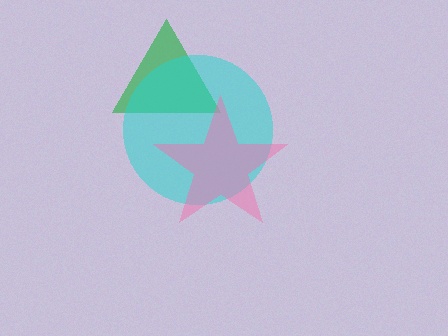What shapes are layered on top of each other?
The layered shapes are: a green triangle, a cyan circle, a pink star.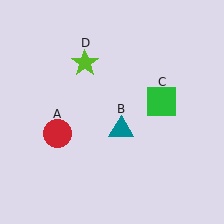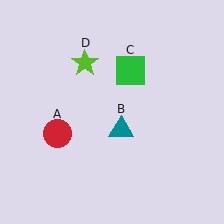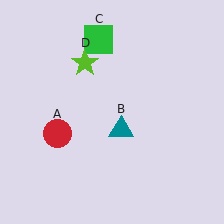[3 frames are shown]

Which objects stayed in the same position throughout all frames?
Red circle (object A) and teal triangle (object B) and lime star (object D) remained stationary.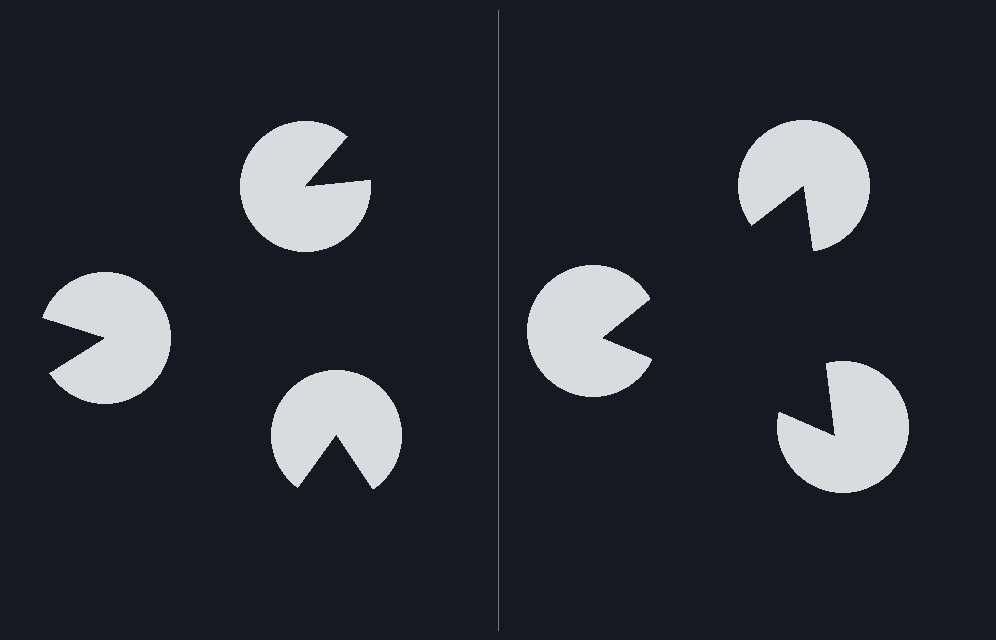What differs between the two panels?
The pac-man discs are positioned identically on both sides; only the wedge orientations differ. On the right they align to a triangle; on the left they are misaligned.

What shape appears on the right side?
An illusory triangle.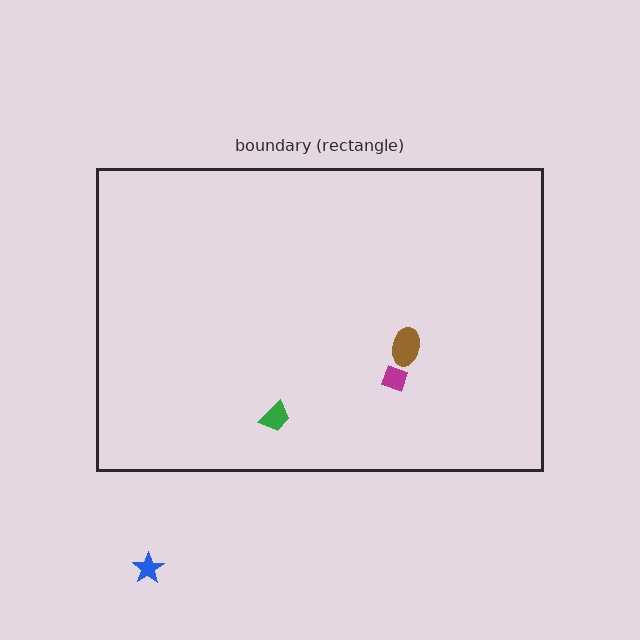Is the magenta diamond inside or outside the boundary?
Inside.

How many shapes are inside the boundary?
3 inside, 1 outside.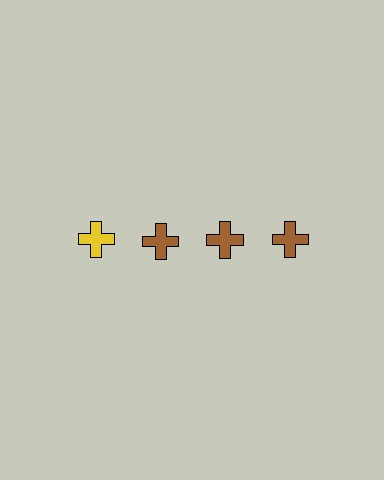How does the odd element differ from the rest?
It has a different color: yellow instead of brown.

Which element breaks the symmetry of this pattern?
The yellow cross in the top row, leftmost column breaks the symmetry. All other shapes are brown crosses.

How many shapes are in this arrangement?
There are 4 shapes arranged in a grid pattern.